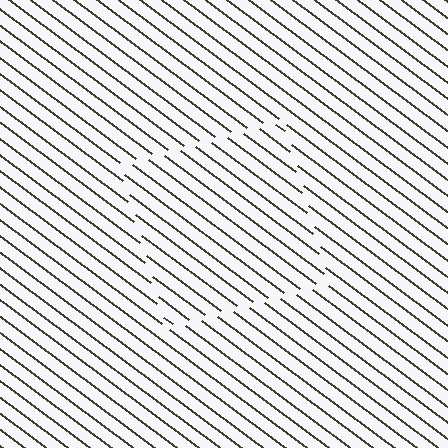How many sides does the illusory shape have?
4 sides — the line-ends trace a square.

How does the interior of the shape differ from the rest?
The interior of the shape contains the same grating, shifted by half a period — the contour is defined by the phase discontinuity where line-ends from the inner and outer gratings abut.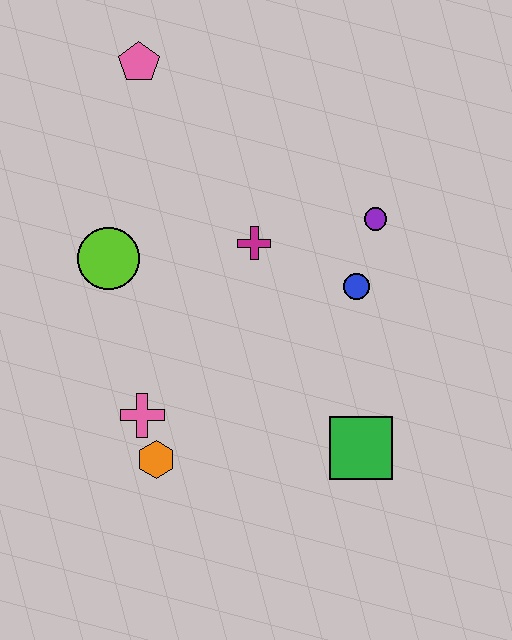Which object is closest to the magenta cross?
The blue circle is closest to the magenta cross.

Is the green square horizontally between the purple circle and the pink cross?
Yes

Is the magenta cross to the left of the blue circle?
Yes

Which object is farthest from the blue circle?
The pink pentagon is farthest from the blue circle.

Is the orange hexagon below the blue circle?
Yes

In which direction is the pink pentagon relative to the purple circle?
The pink pentagon is to the left of the purple circle.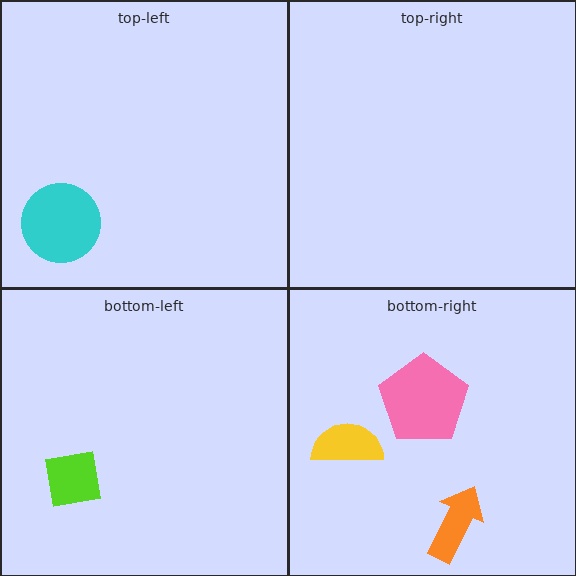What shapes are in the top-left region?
The cyan circle.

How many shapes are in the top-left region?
1.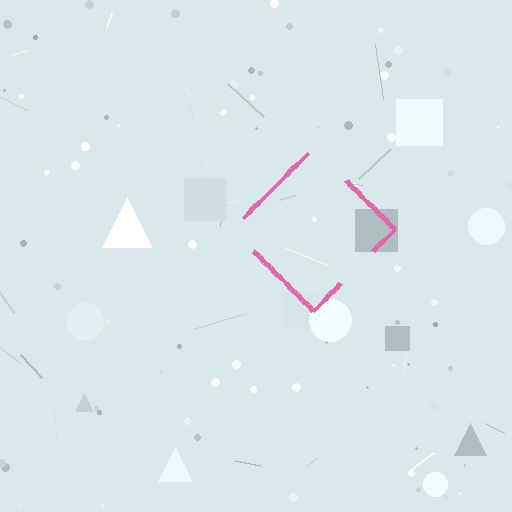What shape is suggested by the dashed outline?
The dashed outline suggests a diamond.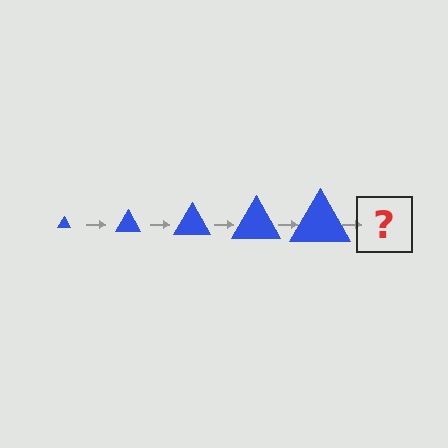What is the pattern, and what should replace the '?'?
The pattern is that the triangle gets progressively larger each step. The '?' should be a blue triangle, larger than the previous one.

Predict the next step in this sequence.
The next step is a blue triangle, larger than the previous one.